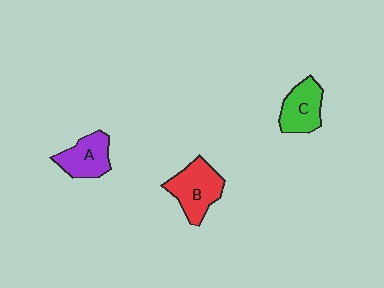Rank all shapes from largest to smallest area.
From largest to smallest: B (red), C (green), A (purple).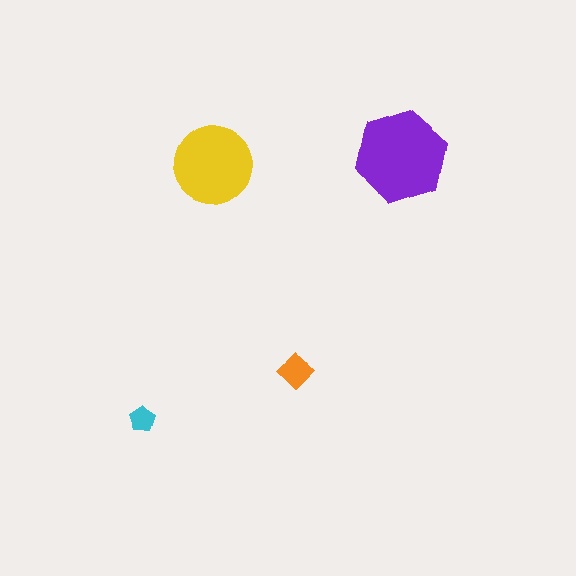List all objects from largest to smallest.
The purple hexagon, the yellow circle, the orange diamond, the cyan pentagon.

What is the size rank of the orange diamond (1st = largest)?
3rd.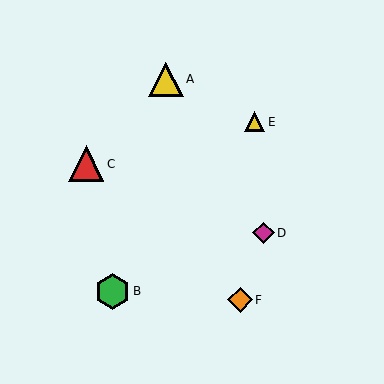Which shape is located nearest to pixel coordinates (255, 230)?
The magenta diamond (labeled D) at (263, 233) is nearest to that location.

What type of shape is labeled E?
Shape E is a yellow triangle.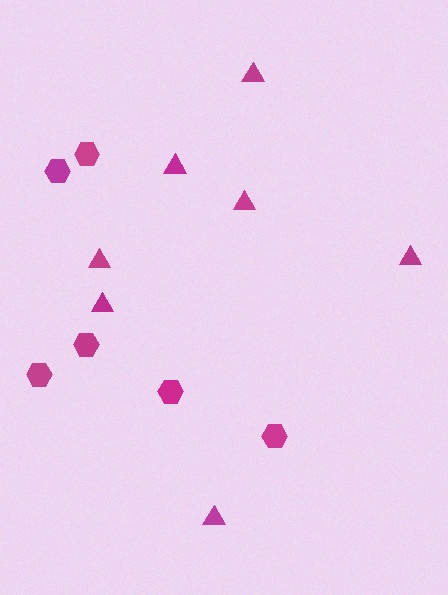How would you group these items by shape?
There are 2 groups: one group of hexagons (6) and one group of triangles (7).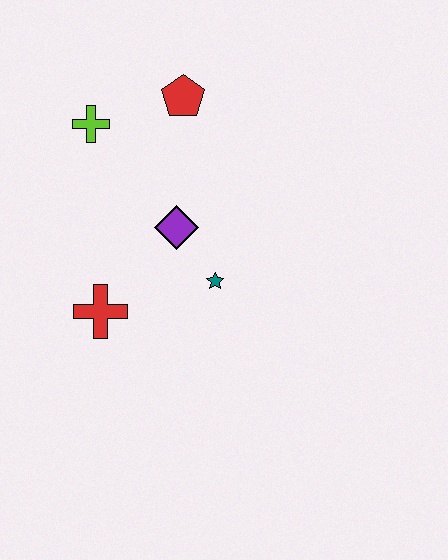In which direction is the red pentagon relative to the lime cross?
The red pentagon is to the right of the lime cross.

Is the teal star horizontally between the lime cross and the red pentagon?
No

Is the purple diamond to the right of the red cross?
Yes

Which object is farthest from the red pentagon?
The red cross is farthest from the red pentagon.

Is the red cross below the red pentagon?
Yes